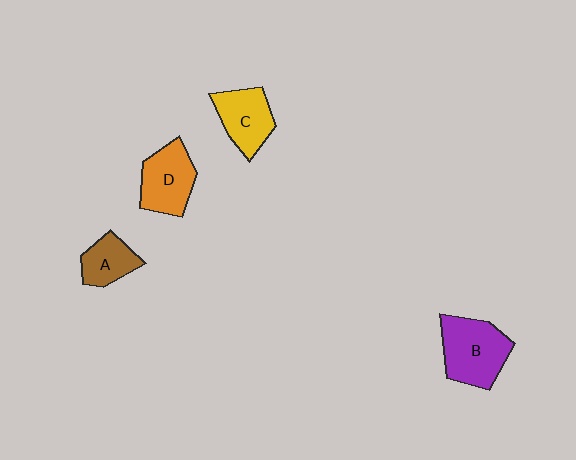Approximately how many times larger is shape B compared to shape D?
Approximately 1.2 times.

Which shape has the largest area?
Shape B (purple).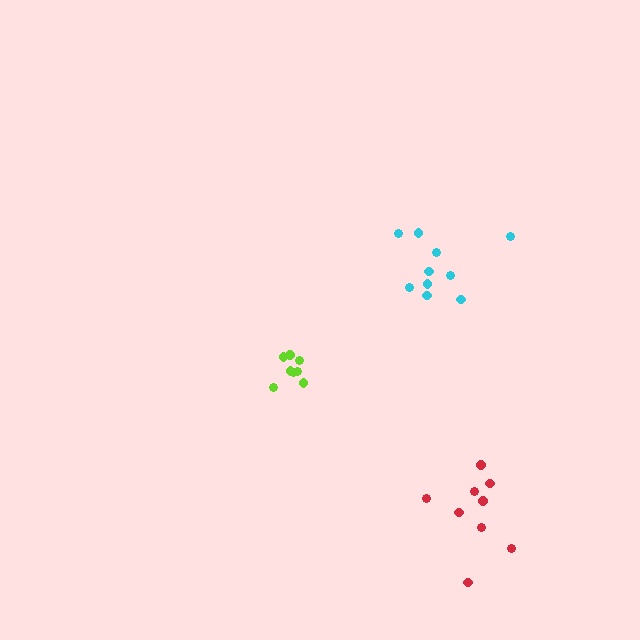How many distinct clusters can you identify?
There are 3 distinct clusters.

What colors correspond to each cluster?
The clusters are colored: cyan, red, lime.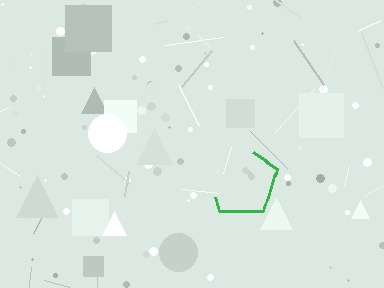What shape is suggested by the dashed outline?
The dashed outline suggests a pentagon.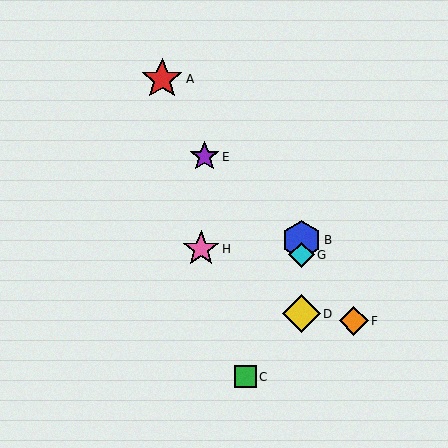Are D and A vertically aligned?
No, D is at x≈301 and A is at x≈162.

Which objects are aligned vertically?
Objects B, D, G are aligned vertically.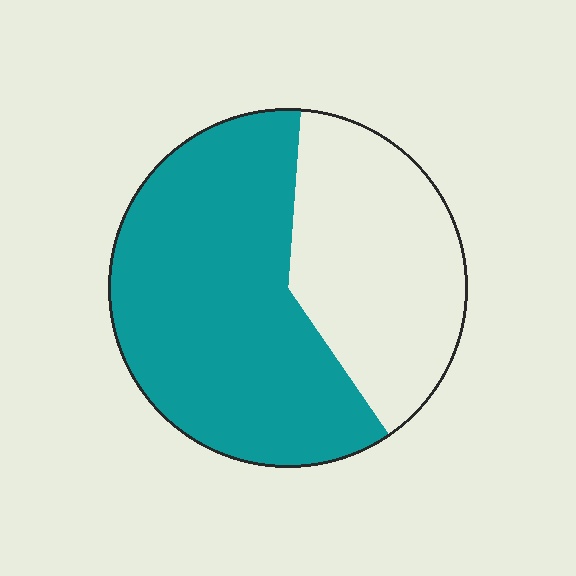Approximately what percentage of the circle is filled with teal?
Approximately 60%.